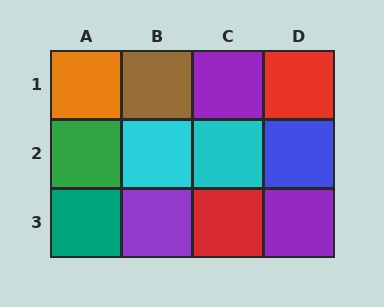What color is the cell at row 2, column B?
Cyan.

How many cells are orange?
1 cell is orange.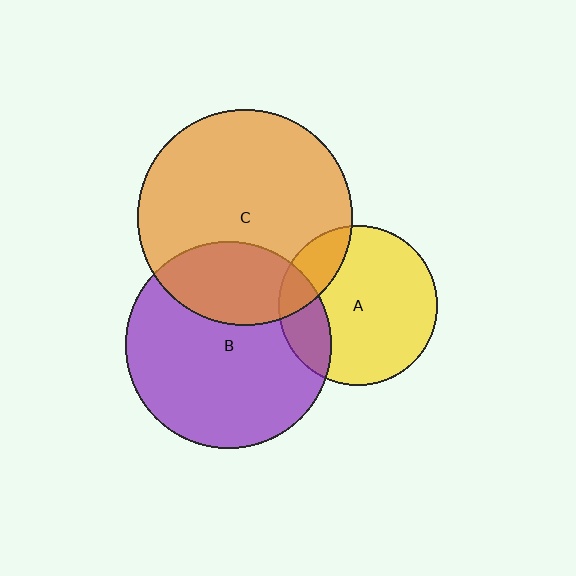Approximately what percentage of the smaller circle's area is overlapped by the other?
Approximately 20%.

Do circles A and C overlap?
Yes.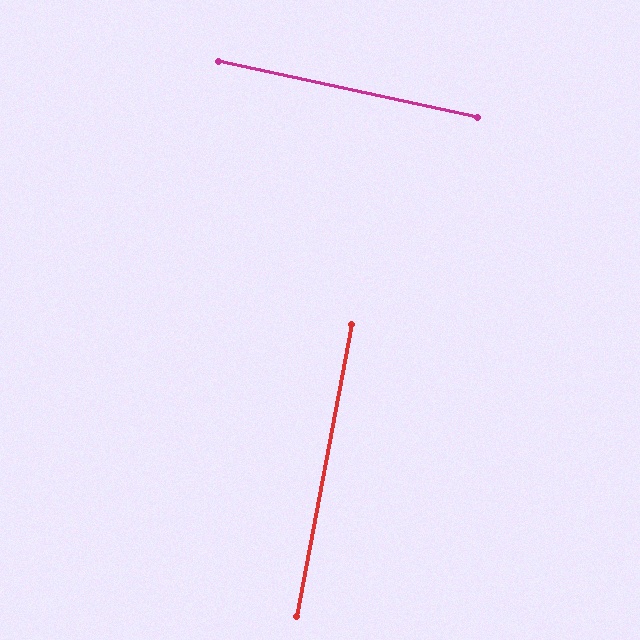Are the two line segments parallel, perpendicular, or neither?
Perpendicular — they meet at approximately 89°.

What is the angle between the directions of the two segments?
Approximately 89 degrees.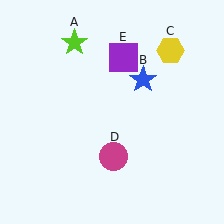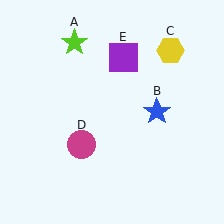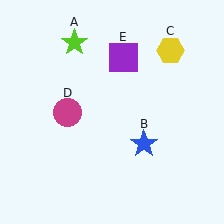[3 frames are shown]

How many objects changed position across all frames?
2 objects changed position: blue star (object B), magenta circle (object D).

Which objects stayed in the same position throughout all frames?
Lime star (object A) and yellow hexagon (object C) and purple square (object E) remained stationary.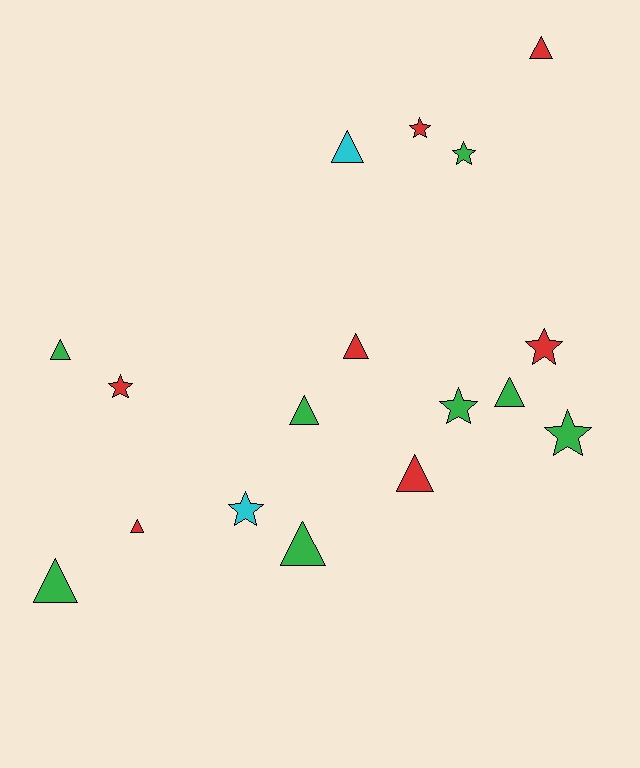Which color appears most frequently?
Green, with 8 objects.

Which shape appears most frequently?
Triangle, with 10 objects.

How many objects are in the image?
There are 17 objects.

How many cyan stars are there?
There is 1 cyan star.